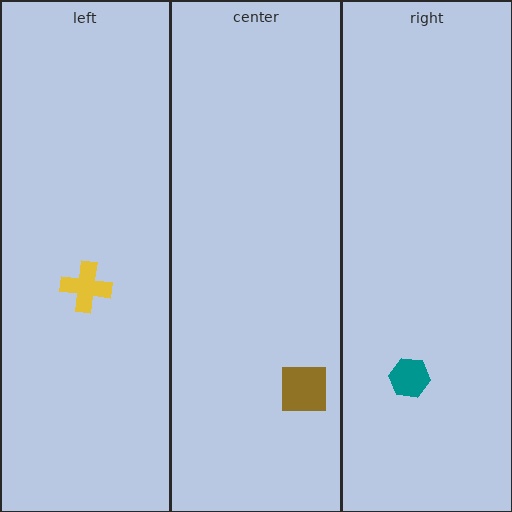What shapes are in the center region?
The brown square.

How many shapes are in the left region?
1.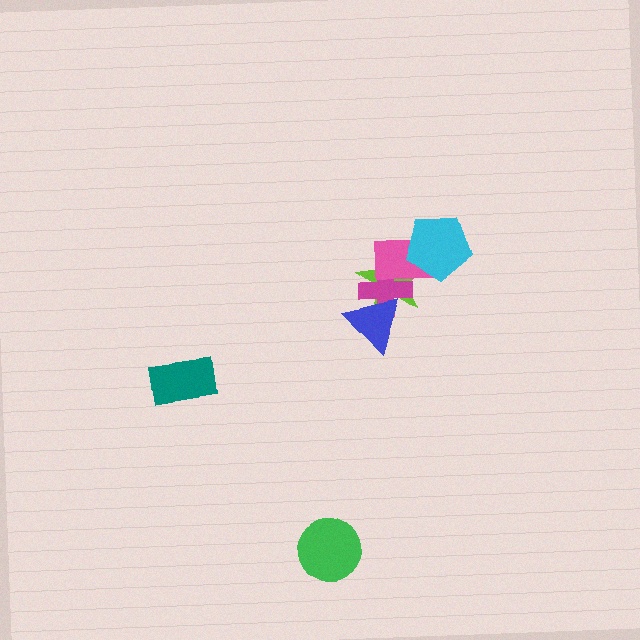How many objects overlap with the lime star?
4 objects overlap with the lime star.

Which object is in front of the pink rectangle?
The cyan pentagon is in front of the pink rectangle.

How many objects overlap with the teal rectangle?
0 objects overlap with the teal rectangle.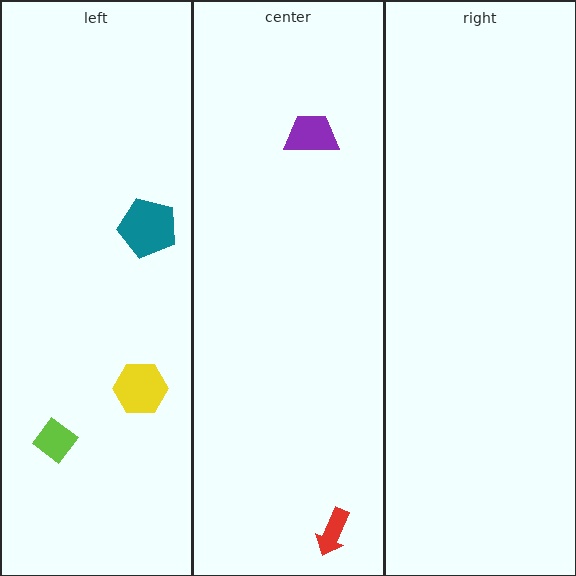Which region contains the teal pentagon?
The left region.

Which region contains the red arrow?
The center region.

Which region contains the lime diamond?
The left region.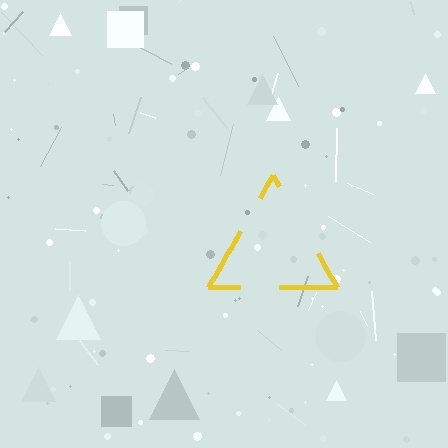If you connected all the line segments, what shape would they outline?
They would outline a triangle.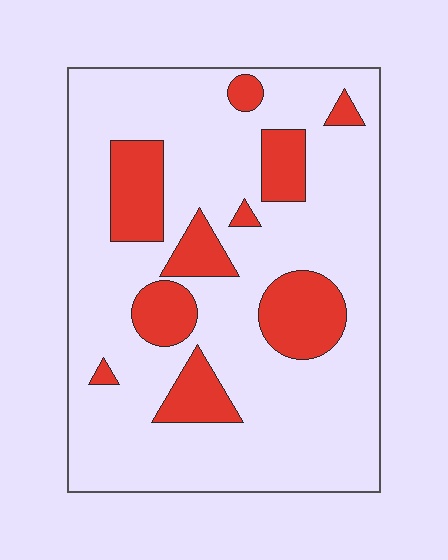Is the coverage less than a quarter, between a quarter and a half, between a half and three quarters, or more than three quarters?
Less than a quarter.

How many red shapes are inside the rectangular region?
10.